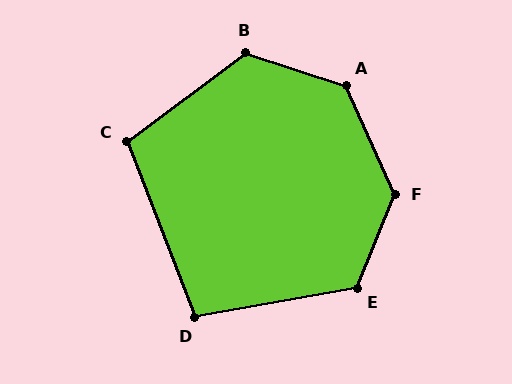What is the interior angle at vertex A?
Approximately 132 degrees (obtuse).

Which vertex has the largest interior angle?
F, at approximately 133 degrees.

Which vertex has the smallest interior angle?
D, at approximately 101 degrees.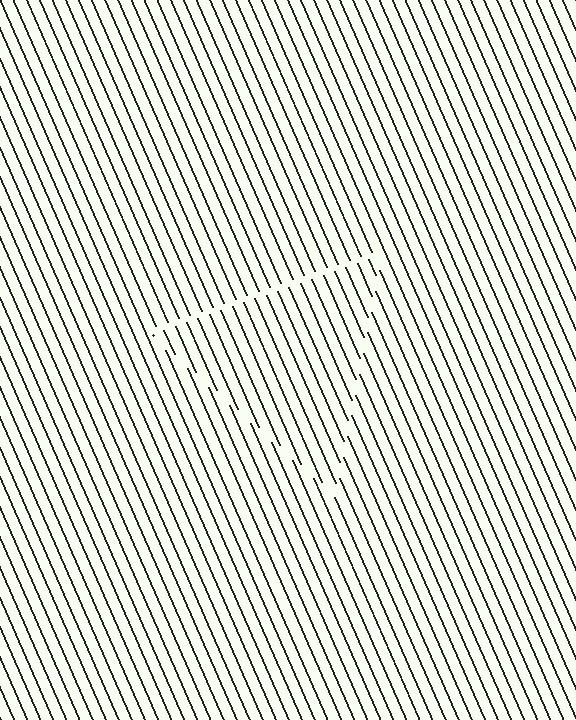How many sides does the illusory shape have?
3 sides — the line-ends trace a triangle.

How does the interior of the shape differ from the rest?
The interior of the shape contains the same grating, shifted by half a period — the contour is defined by the phase discontinuity where line-ends from the inner and outer gratings abut.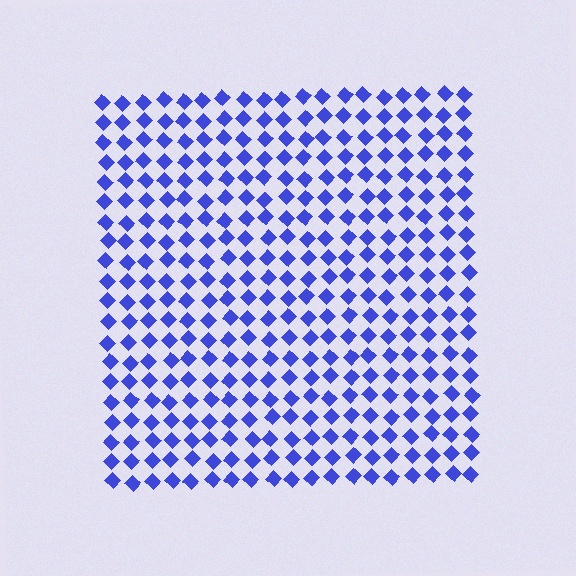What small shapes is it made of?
It is made of small diamonds.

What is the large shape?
The large shape is a square.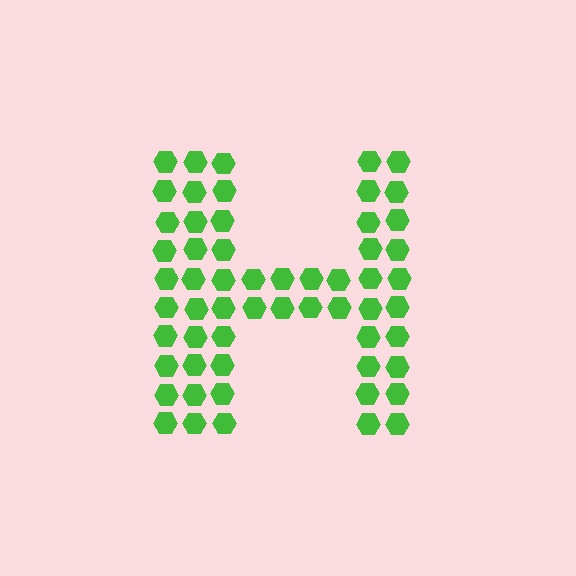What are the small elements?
The small elements are hexagons.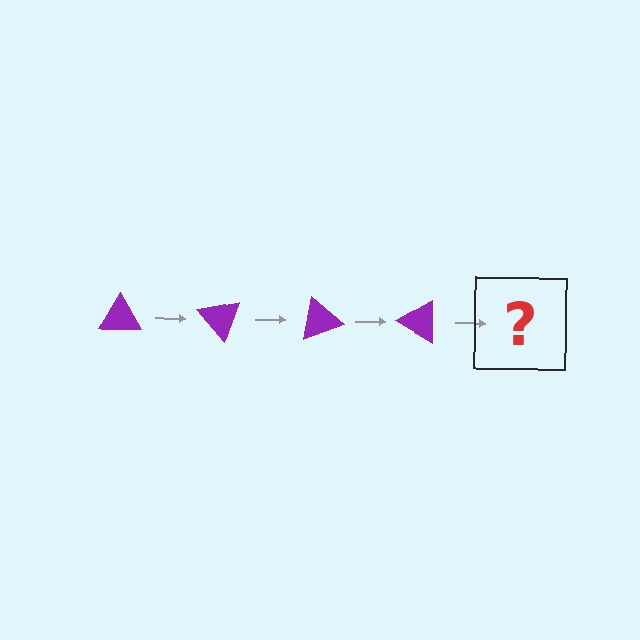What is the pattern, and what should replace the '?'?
The pattern is that the triangle rotates 50 degrees each step. The '?' should be a purple triangle rotated 200 degrees.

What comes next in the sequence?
The next element should be a purple triangle rotated 200 degrees.